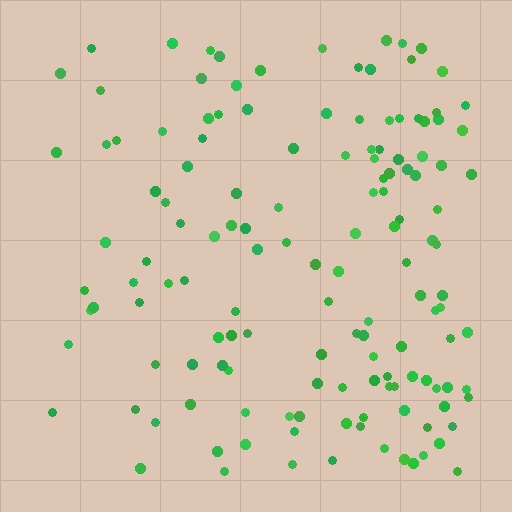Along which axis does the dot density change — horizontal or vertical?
Horizontal.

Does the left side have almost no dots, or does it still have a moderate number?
Still a moderate number, just noticeably fewer than the right.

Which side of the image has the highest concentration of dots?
The right.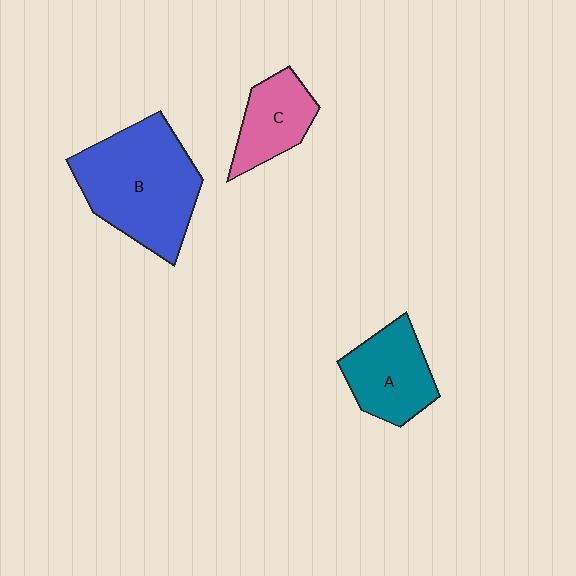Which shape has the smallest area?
Shape C (pink).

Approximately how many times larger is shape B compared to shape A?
Approximately 1.8 times.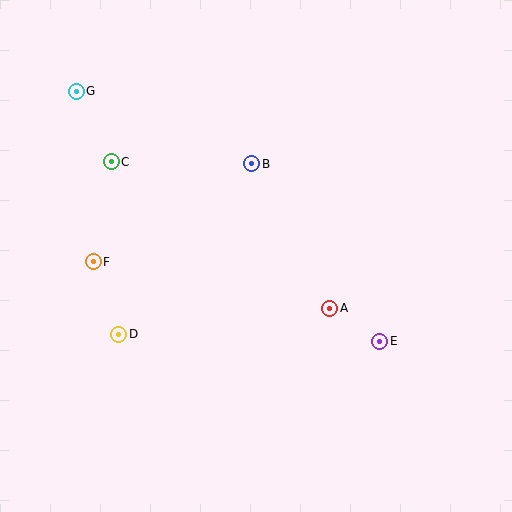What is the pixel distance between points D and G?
The distance between D and G is 247 pixels.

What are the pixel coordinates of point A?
Point A is at (330, 308).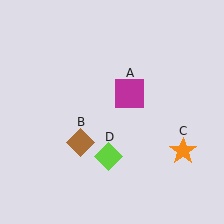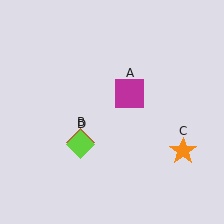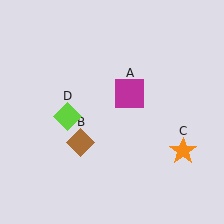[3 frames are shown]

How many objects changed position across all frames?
1 object changed position: lime diamond (object D).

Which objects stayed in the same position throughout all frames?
Magenta square (object A) and brown diamond (object B) and orange star (object C) remained stationary.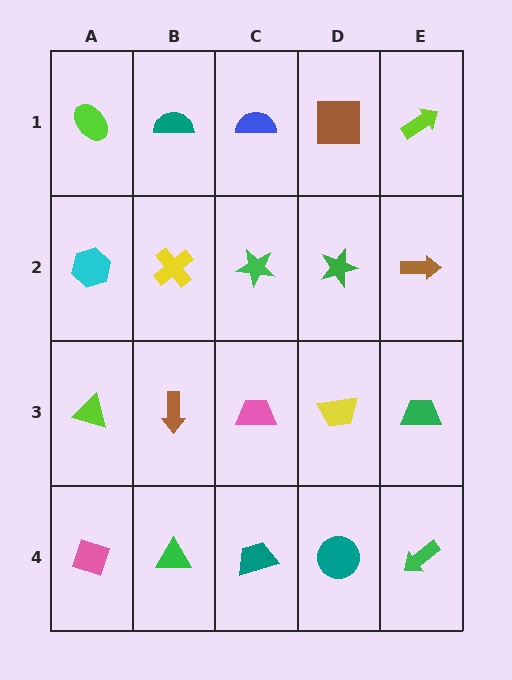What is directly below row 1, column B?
A yellow cross.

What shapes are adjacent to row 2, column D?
A brown square (row 1, column D), a yellow trapezoid (row 3, column D), a green star (row 2, column C), a brown arrow (row 2, column E).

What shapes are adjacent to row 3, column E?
A brown arrow (row 2, column E), a green arrow (row 4, column E), a yellow trapezoid (row 3, column D).